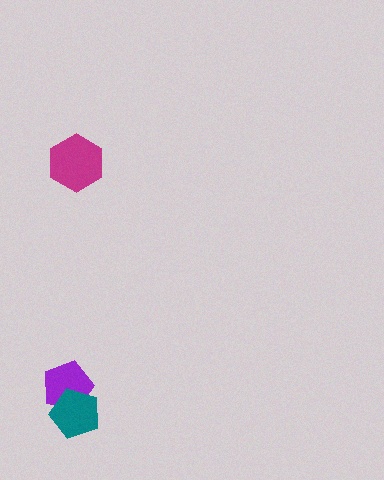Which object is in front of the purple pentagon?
The teal pentagon is in front of the purple pentagon.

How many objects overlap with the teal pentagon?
1 object overlaps with the teal pentagon.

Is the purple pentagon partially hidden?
Yes, it is partially covered by another shape.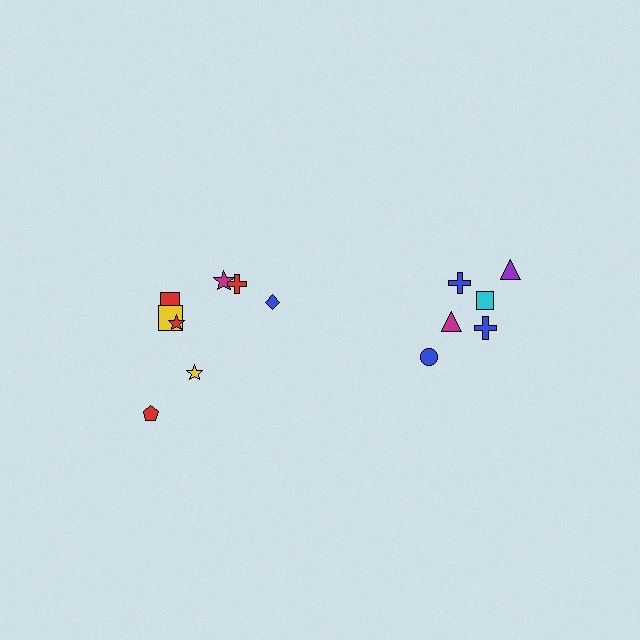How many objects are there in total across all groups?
There are 14 objects.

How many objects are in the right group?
There are 6 objects.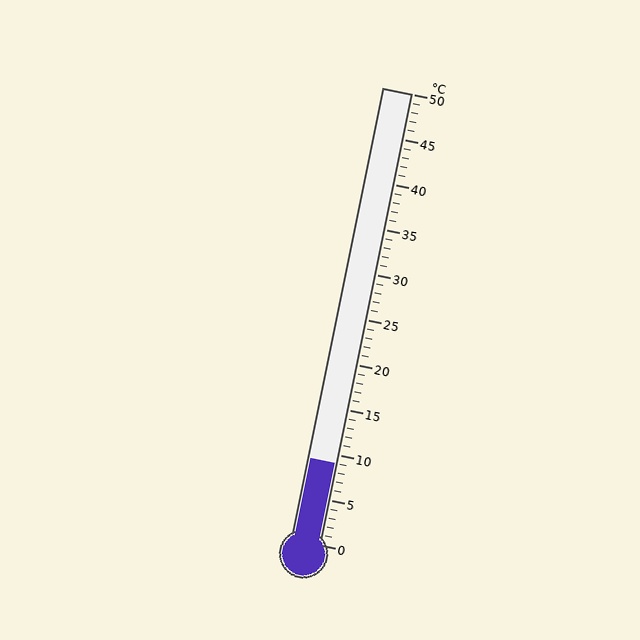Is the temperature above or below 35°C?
The temperature is below 35°C.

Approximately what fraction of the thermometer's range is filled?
The thermometer is filled to approximately 20% of its range.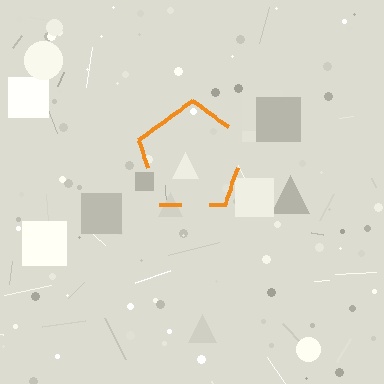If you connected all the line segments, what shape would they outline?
They would outline a pentagon.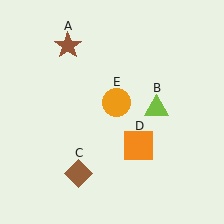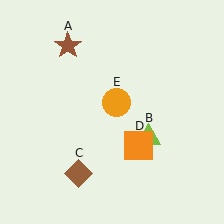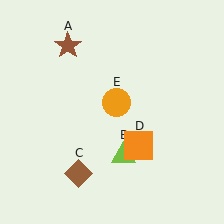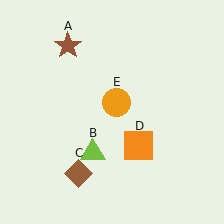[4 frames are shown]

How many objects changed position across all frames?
1 object changed position: lime triangle (object B).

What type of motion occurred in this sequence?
The lime triangle (object B) rotated clockwise around the center of the scene.